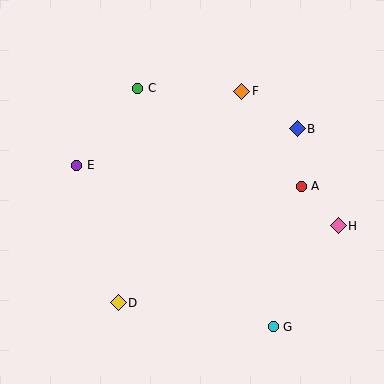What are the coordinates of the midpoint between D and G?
The midpoint between D and G is at (196, 315).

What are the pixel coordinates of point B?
Point B is at (297, 129).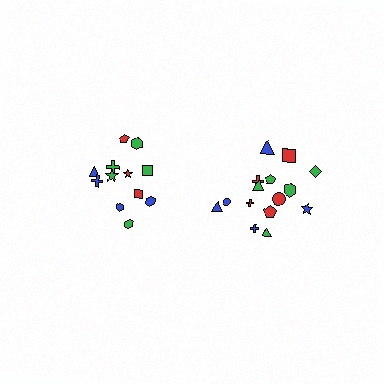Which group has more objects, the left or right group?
The right group.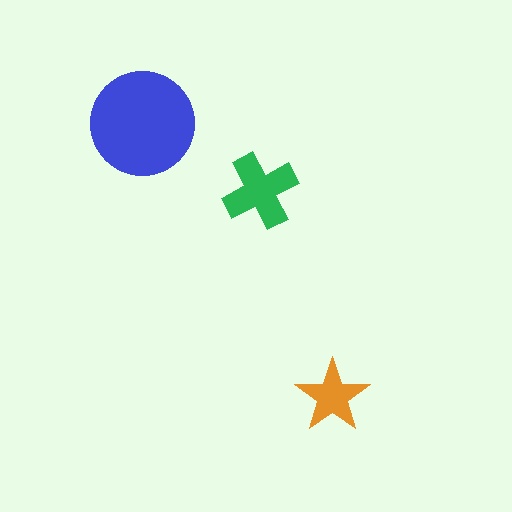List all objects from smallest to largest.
The orange star, the green cross, the blue circle.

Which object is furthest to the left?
The blue circle is leftmost.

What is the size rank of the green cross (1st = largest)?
2nd.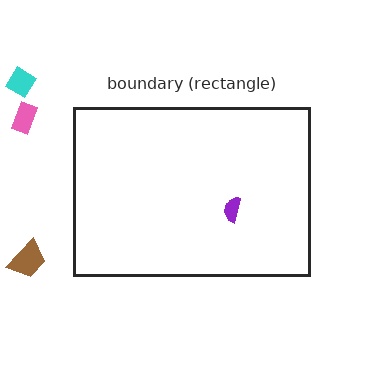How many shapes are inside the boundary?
1 inside, 3 outside.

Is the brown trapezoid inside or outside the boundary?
Outside.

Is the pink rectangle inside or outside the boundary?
Outside.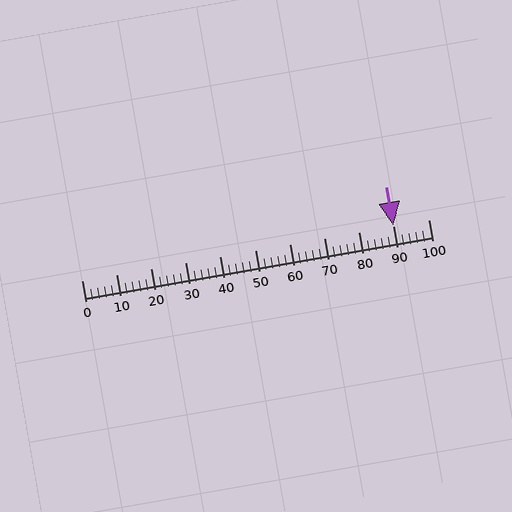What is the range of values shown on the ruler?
The ruler shows values from 0 to 100.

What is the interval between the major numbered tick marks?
The major tick marks are spaced 10 units apart.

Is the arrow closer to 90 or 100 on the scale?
The arrow is closer to 90.